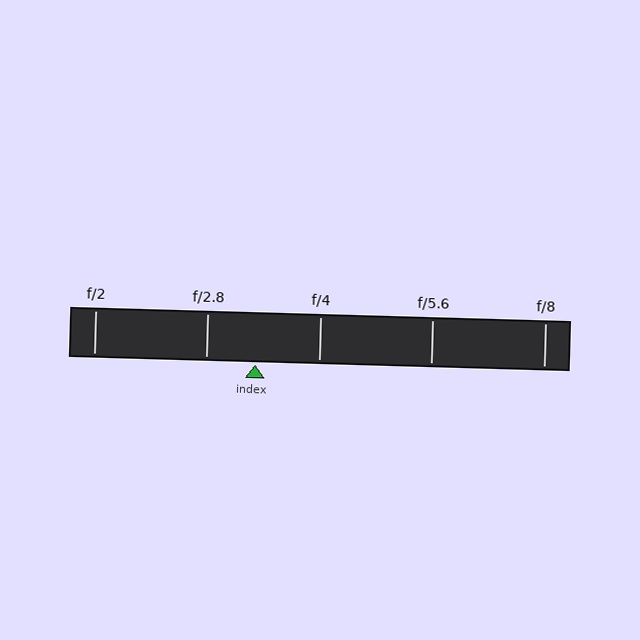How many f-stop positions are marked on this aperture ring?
There are 5 f-stop positions marked.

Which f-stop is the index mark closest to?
The index mark is closest to f/2.8.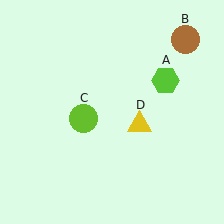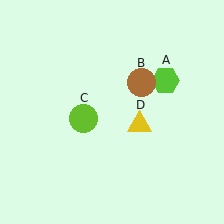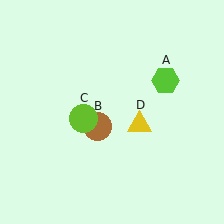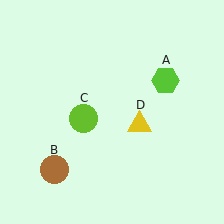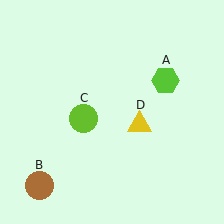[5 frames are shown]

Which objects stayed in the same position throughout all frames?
Lime hexagon (object A) and lime circle (object C) and yellow triangle (object D) remained stationary.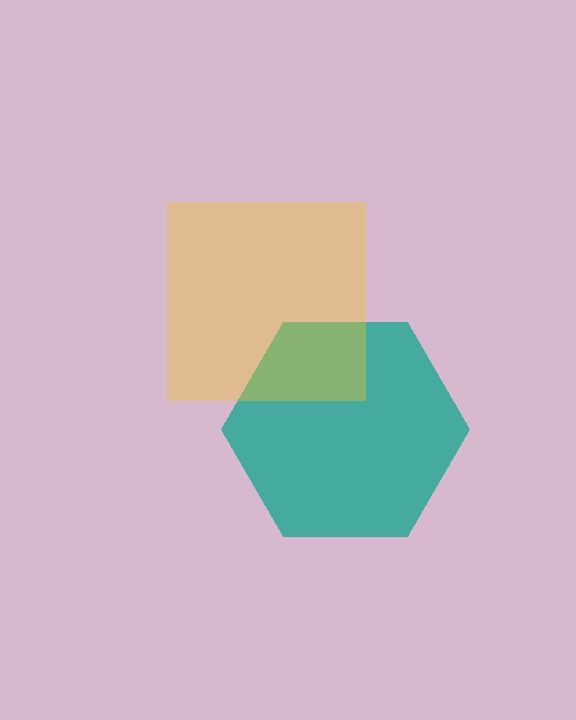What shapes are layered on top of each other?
The layered shapes are: a teal hexagon, a yellow square.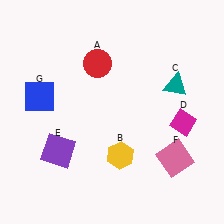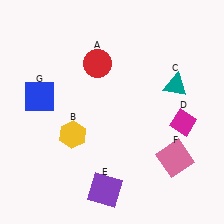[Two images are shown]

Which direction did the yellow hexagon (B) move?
The yellow hexagon (B) moved left.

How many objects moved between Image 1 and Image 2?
2 objects moved between the two images.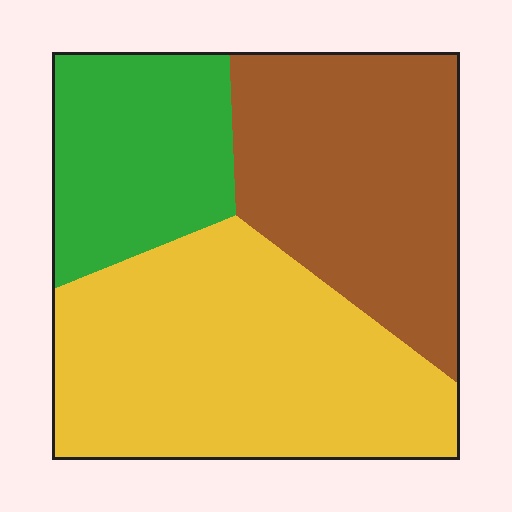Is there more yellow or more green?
Yellow.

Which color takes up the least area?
Green, at roughly 20%.